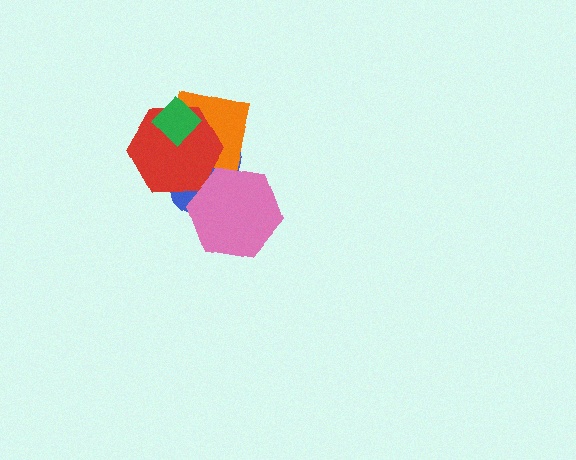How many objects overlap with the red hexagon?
4 objects overlap with the red hexagon.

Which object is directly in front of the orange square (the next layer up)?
The red hexagon is directly in front of the orange square.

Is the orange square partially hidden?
Yes, it is partially covered by another shape.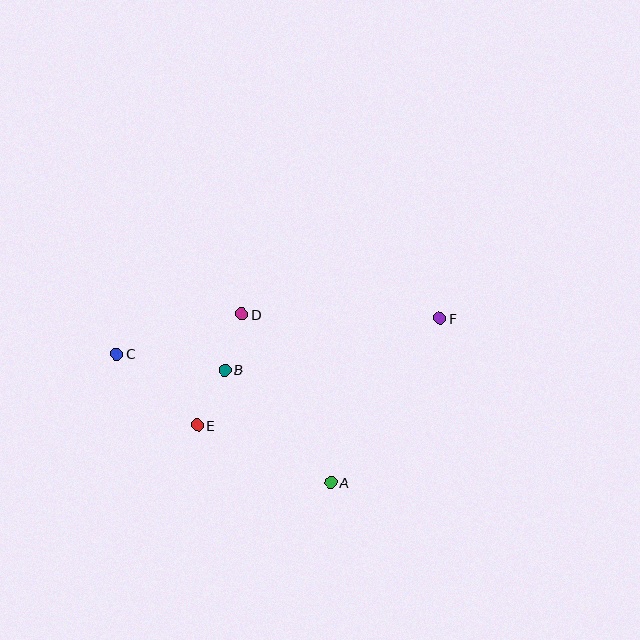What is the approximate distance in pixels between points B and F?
The distance between B and F is approximately 221 pixels.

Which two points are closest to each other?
Points B and D are closest to each other.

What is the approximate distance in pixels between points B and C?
The distance between B and C is approximately 109 pixels.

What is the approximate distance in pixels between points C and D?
The distance between C and D is approximately 131 pixels.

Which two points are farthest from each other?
Points C and F are farthest from each other.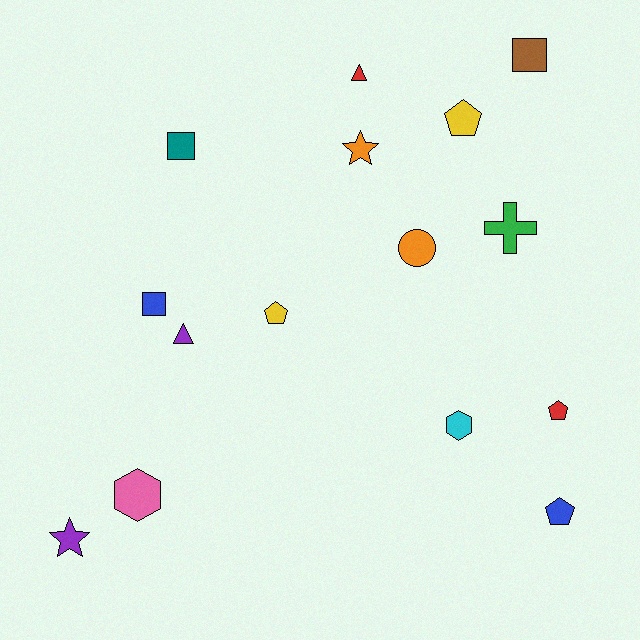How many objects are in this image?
There are 15 objects.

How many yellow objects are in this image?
There are 2 yellow objects.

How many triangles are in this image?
There are 2 triangles.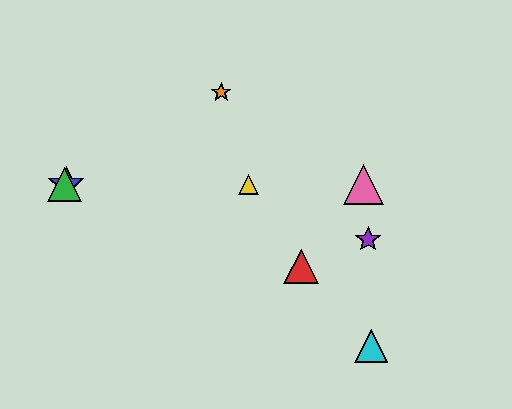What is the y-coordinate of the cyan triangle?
The cyan triangle is at y≈346.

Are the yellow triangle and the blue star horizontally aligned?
Yes, both are at y≈185.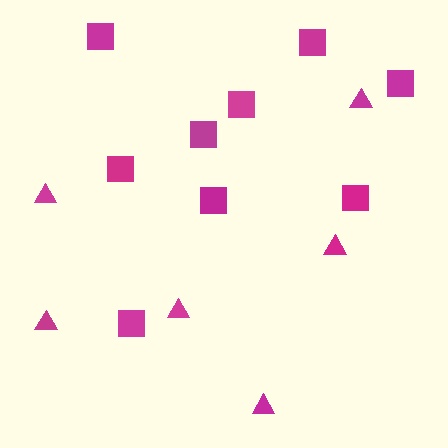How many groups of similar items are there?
There are 2 groups: one group of squares (9) and one group of triangles (6).